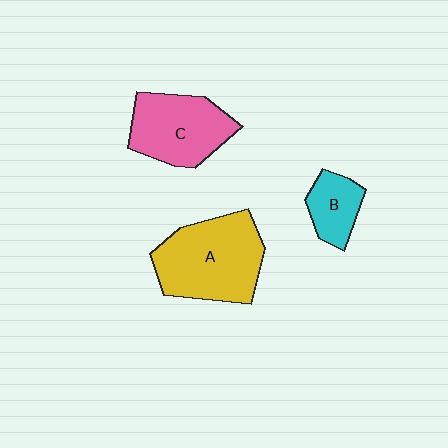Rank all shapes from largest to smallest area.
From largest to smallest: A (yellow), C (pink), B (cyan).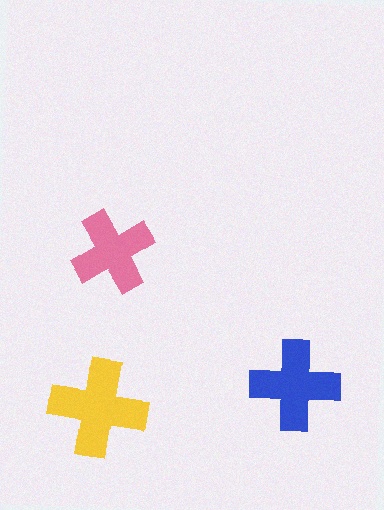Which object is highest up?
The pink cross is topmost.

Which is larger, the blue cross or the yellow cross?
The yellow one.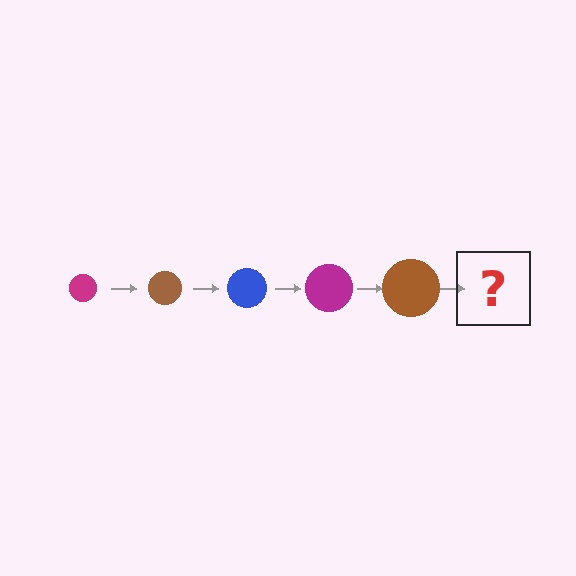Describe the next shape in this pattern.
It should be a blue circle, larger than the previous one.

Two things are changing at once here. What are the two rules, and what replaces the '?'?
The two rules are that the circle grows larger each step and the color cycles through magenta, brown, and blue. The '?' should be a blue circle, larger than the previous one.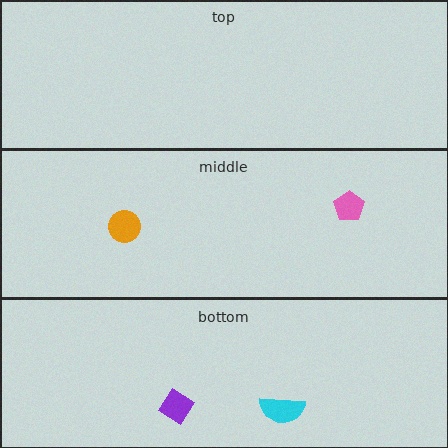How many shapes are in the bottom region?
2.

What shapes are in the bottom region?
The purple diamond, the cyan semicircle.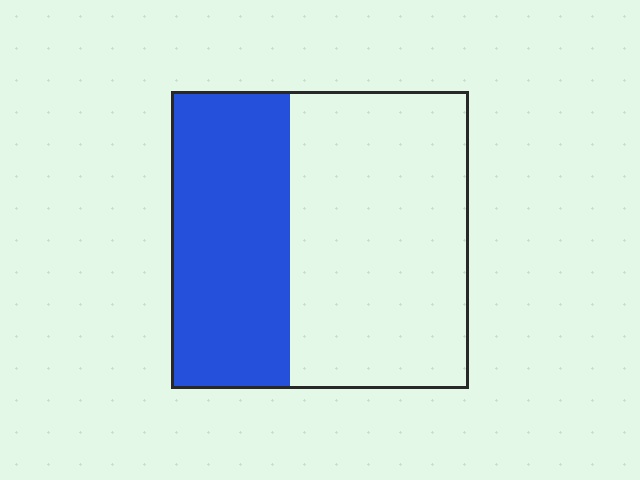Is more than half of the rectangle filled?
No.